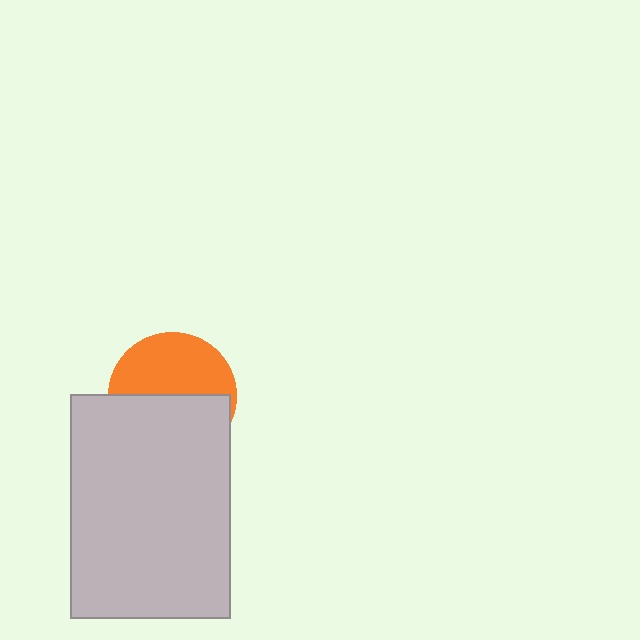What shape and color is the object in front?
The object in front is a light gray rectangle.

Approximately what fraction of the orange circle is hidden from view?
Roughly 52% of the orange circle is hidden behind the light gray rectangle.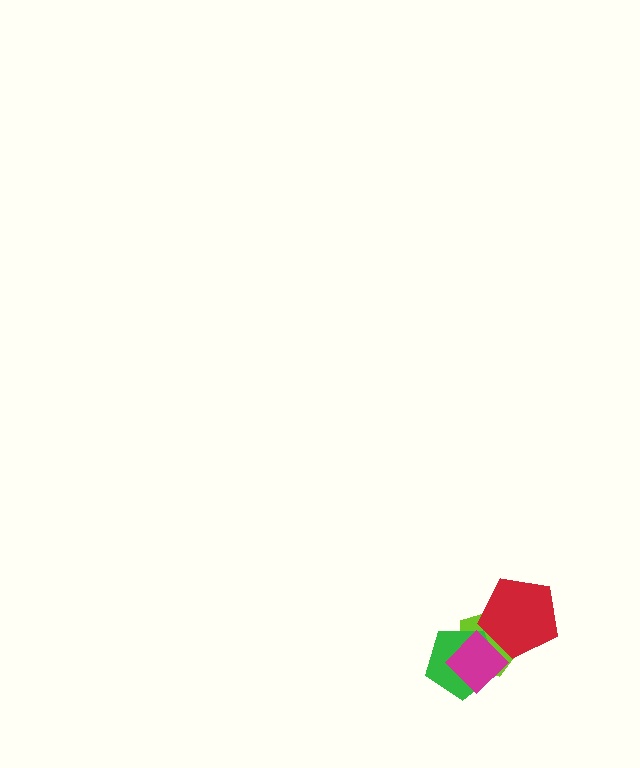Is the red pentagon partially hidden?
Yes, it is partially covered by another shape.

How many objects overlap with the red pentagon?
2 objects overlap with the red pentagon.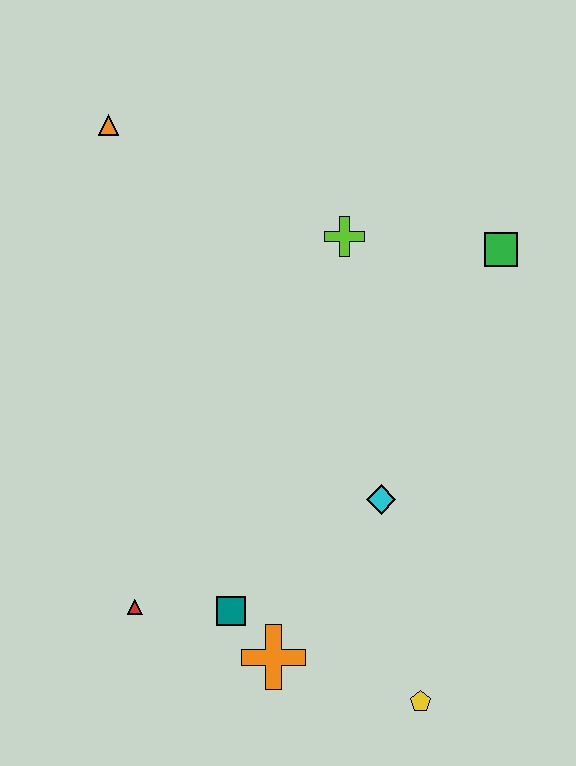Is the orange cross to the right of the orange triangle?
Yes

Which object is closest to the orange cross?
The teal square is closest to the orange cross.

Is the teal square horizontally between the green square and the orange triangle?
Yes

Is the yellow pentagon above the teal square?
No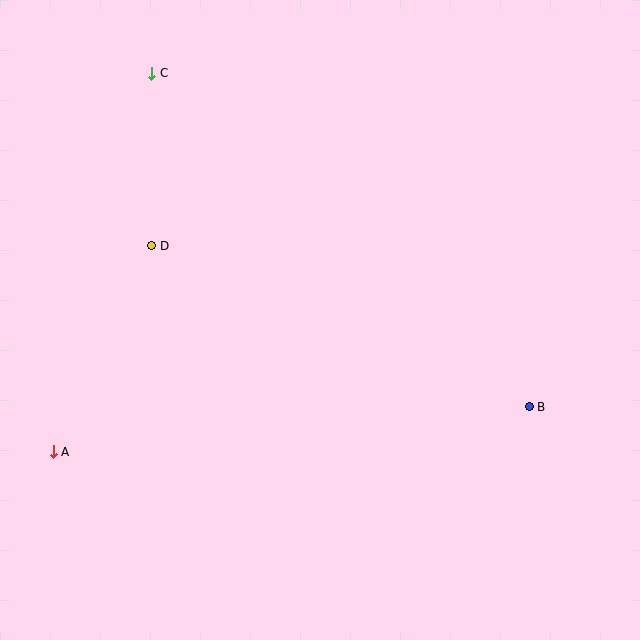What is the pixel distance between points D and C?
The distance between D and C is 172 pixels.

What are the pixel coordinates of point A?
Point A is at (53, 452).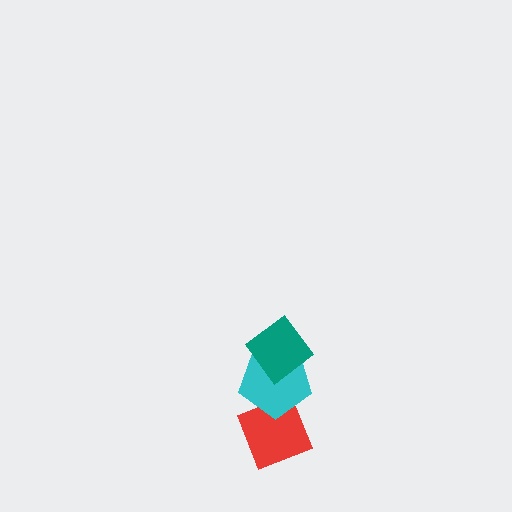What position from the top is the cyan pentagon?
The cyan pentagon is 2nd from the top.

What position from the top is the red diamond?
The red diamond is 3rd from the top.